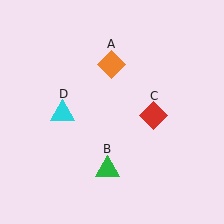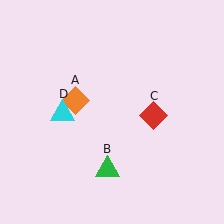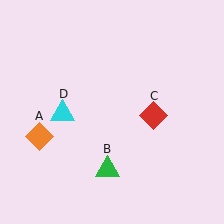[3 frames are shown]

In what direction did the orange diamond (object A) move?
The orange diamond (object A) moved down and to the left.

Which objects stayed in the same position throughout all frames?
Green triangle (object B) and red diamond (object C) and cyan triangle (object D) remained stationary.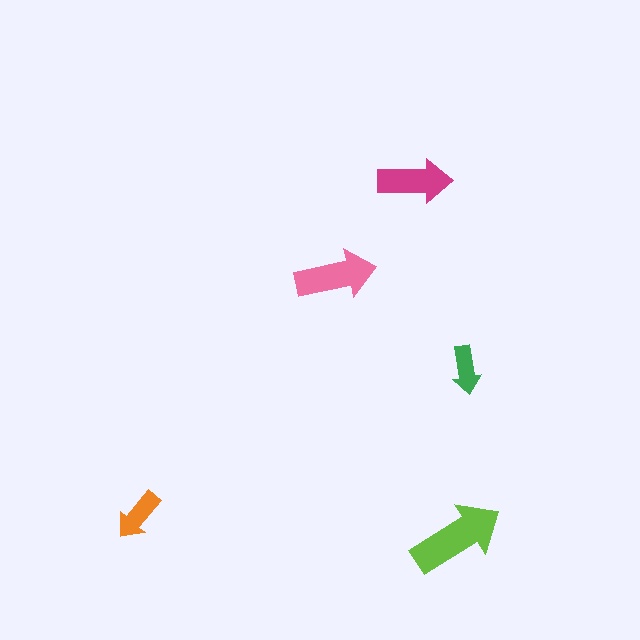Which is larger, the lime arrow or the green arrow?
The lime one.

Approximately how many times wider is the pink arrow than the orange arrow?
About 1.5 times wider.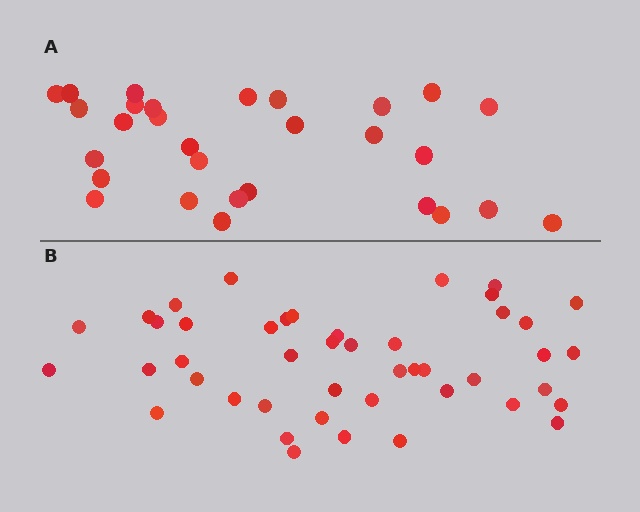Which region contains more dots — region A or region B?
Region B (the bottom region) has more dots.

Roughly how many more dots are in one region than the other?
Region B has approximately 15 more dots than region A.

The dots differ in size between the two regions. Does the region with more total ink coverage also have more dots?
No. Region A has more total ink coverage because its dots are larger, but region B actually contains more individual dots. Total area can be misleading — the number of items is what matters here.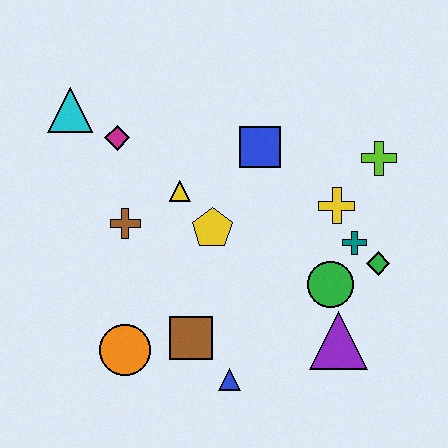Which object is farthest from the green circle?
The cyan triangle is farthest from the green circle.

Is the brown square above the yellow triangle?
No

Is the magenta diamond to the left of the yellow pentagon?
Yes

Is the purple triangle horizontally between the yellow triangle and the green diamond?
Yes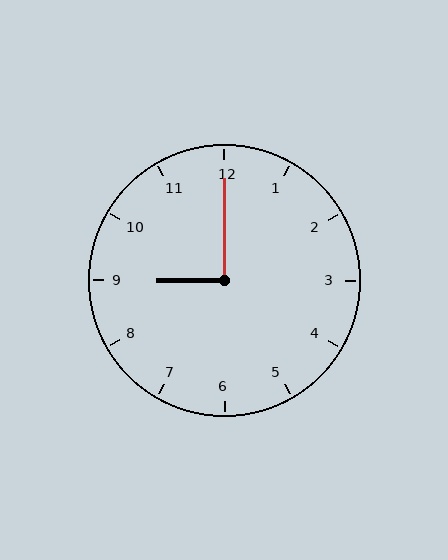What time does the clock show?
9:00.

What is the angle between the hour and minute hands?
Approximately 90 degrees.